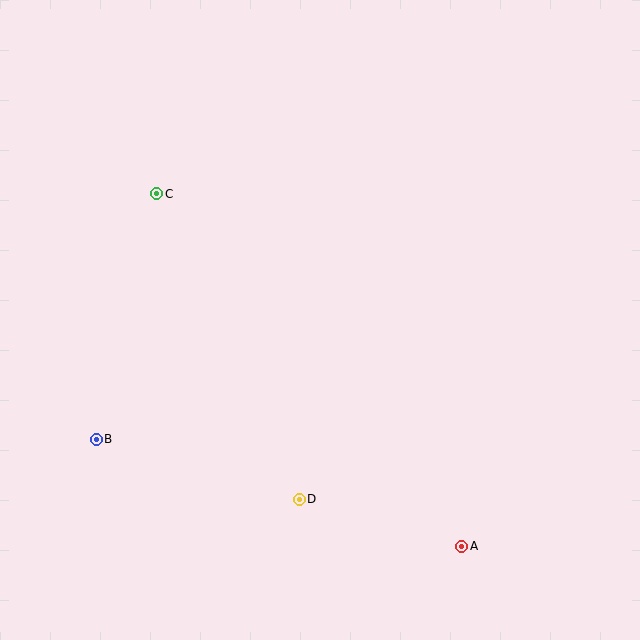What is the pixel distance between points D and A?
The distance between D and A is 169 pixels.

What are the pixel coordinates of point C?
Point C is at (157, 194).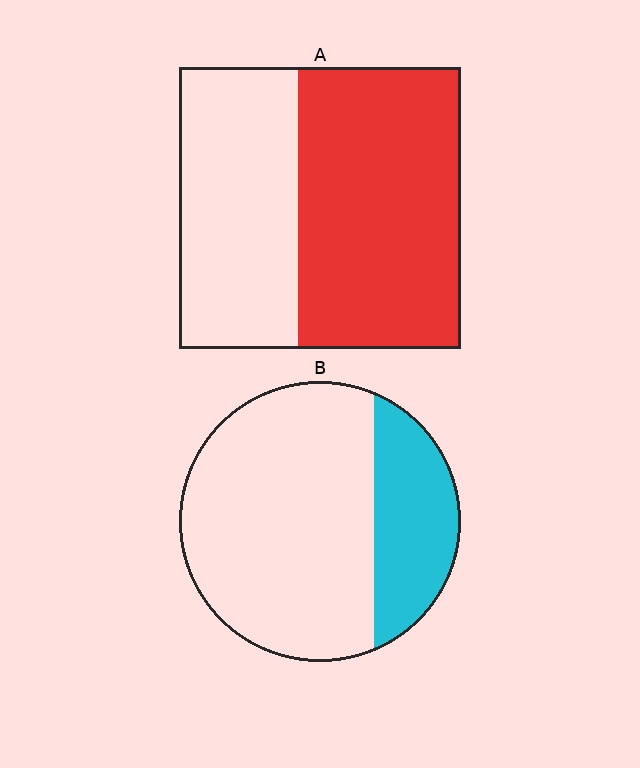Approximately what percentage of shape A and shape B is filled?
A is approximately 60% and B is approximately 25%.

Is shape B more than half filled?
No.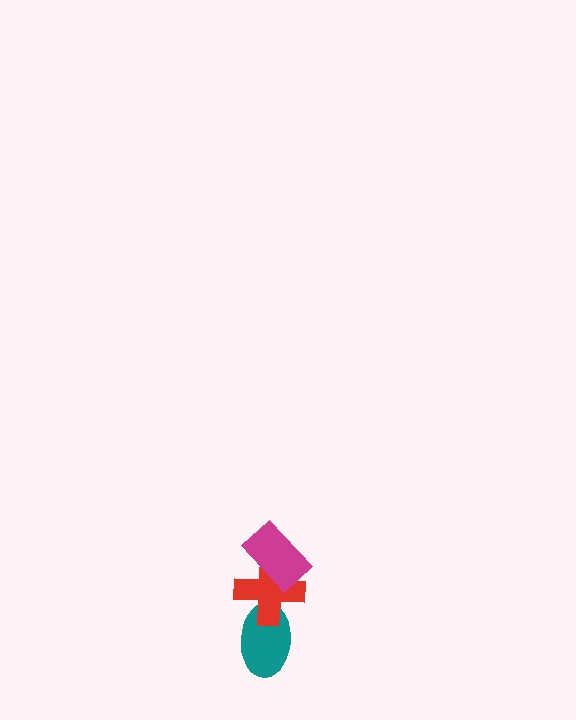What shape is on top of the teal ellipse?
The red cross is on top of the teal ellipse.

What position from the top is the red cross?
The red cross is 2nd from the top.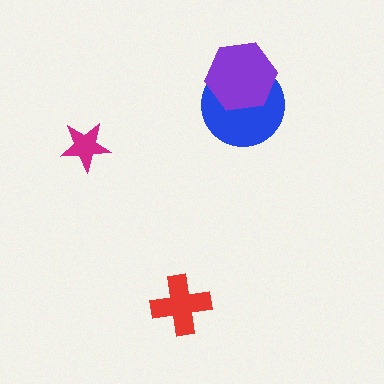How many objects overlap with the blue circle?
1 object overlaps with the blue circle.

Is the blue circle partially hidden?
Yes, it is partially covered by another shape.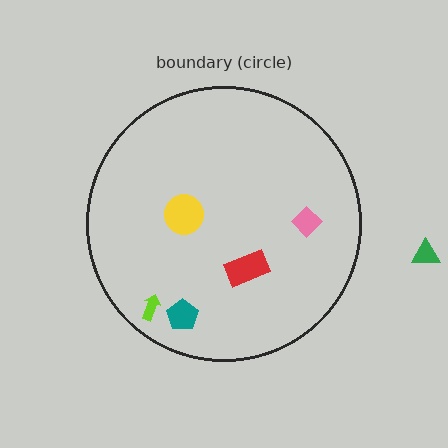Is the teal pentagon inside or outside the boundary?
Inside.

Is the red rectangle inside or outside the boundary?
Inside.